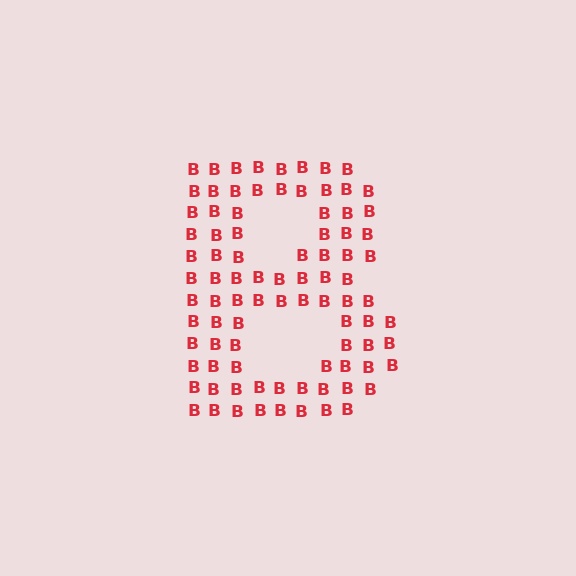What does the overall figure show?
The overall figure shows the letter B.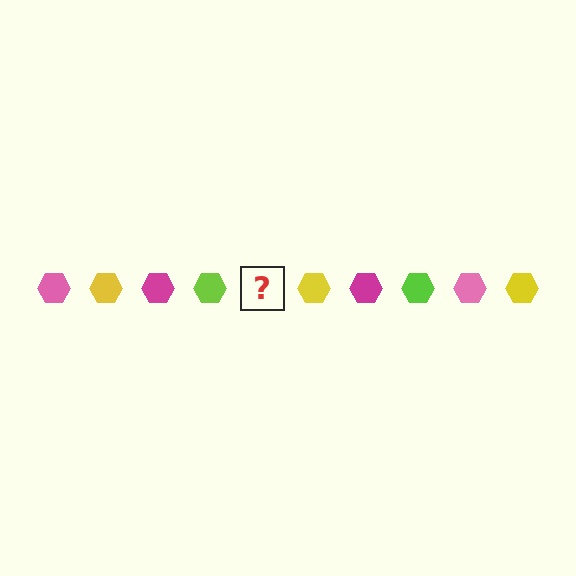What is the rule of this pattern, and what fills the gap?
The rule is that the pattern cycles through pink, yellow, magenta, lime hexagons. The gap should be filled with a pink hexagon.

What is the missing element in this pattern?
The missing element is a pink hexagon.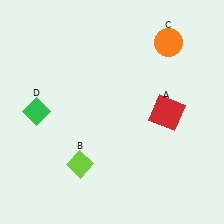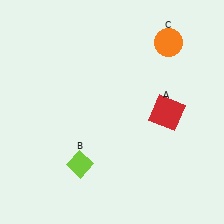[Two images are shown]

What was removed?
The green diamond (D) was removed in Image 2.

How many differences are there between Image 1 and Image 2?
There is 1 difference between the two images.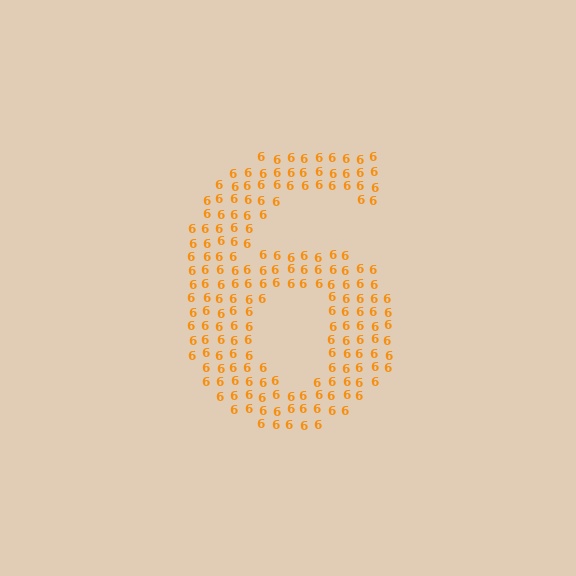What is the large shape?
The large shape is the digit 6.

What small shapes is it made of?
It is made of small digit 6's.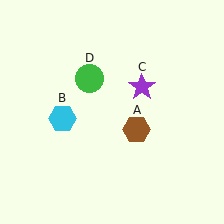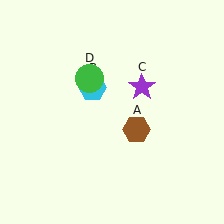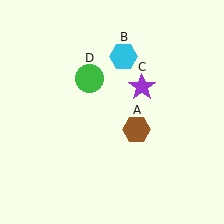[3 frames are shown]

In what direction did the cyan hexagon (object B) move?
The cyan hexagon (object B) moved up and to the right.